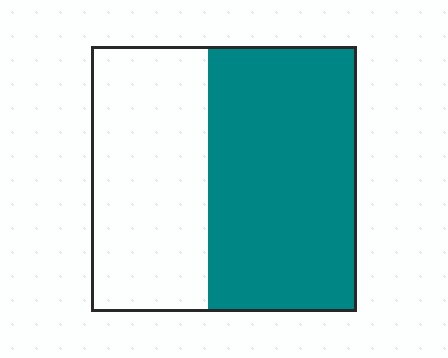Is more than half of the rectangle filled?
Yes.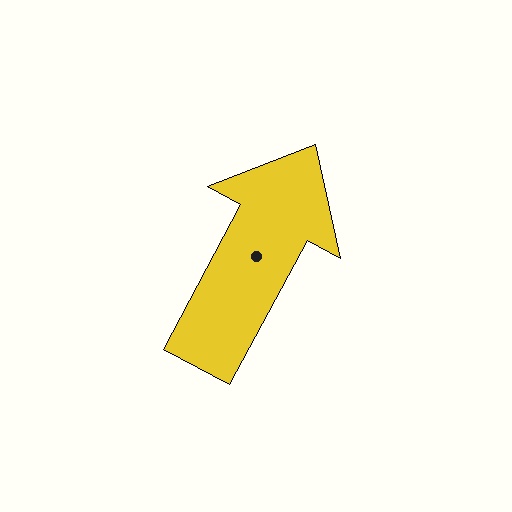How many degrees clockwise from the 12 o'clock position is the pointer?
Approximately 28 degrees.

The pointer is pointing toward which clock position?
Roughly 1 o'clock.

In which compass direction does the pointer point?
Northeast.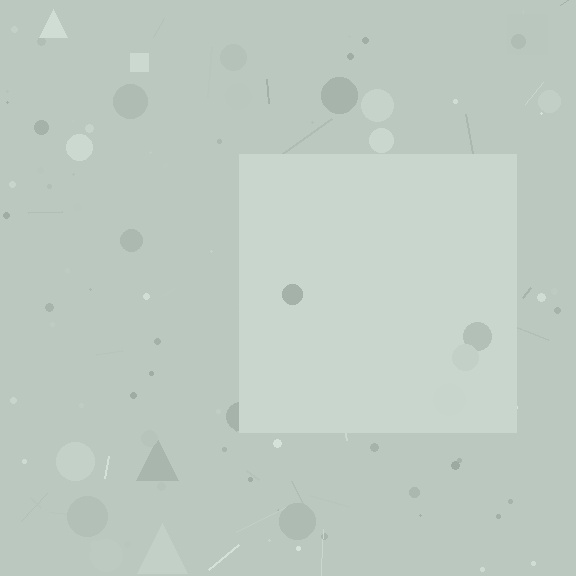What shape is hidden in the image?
A square is hidden in the image.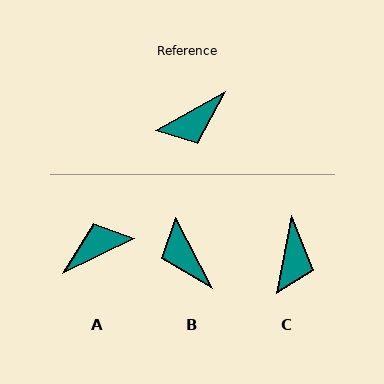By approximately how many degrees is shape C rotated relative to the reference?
Approximately 50 degrees counter-clockwise.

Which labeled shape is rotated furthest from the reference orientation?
A, about 177 degrees away.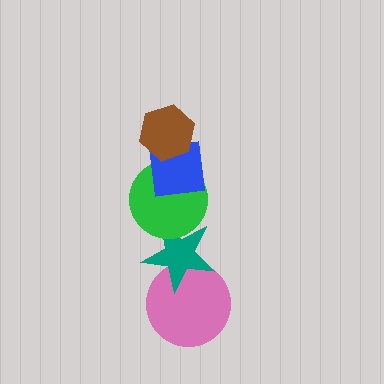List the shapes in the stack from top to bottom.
From top to bottom: the brown hexagon, the blue square, the green circle, the teal star, the pink circle.